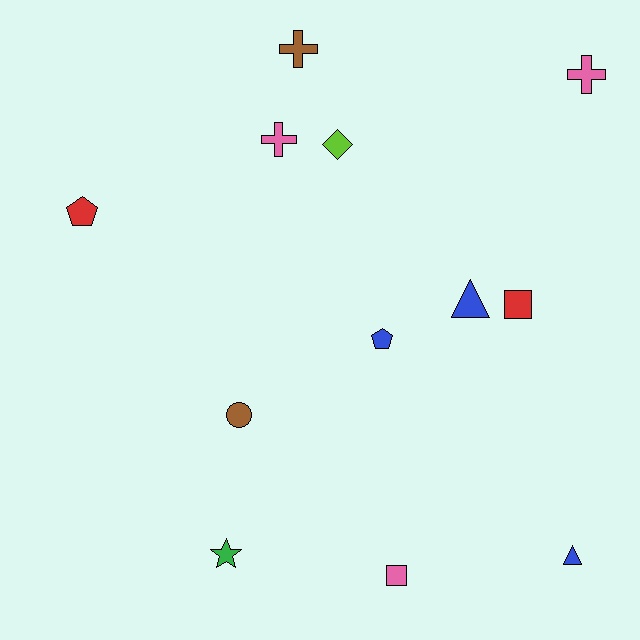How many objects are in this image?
There are 12 objects.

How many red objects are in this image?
There are 2 red objects.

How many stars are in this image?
There is 1 star.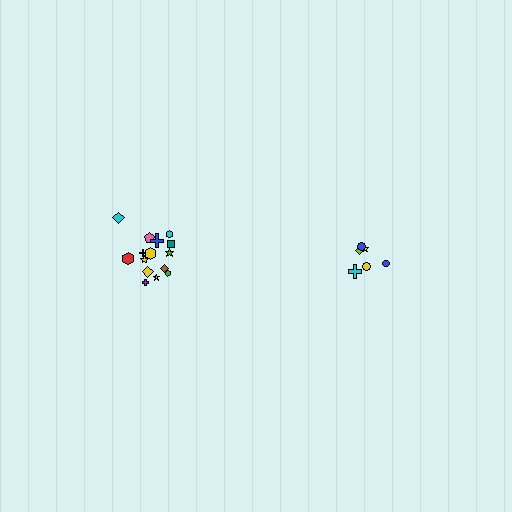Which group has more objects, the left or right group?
The left group.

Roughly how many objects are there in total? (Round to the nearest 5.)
Roughly 20 objects in total.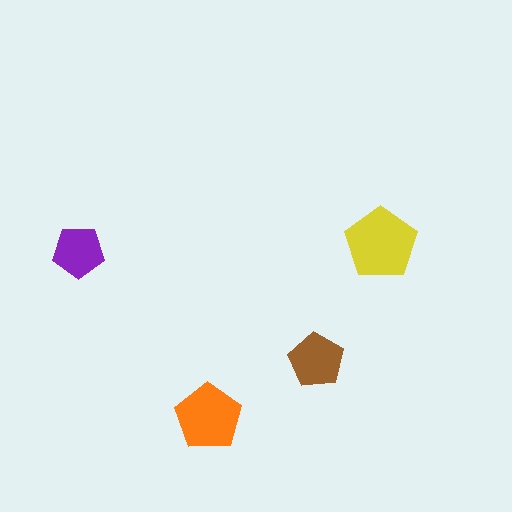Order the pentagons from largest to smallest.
the yellow one, the orange one, the brown one, the purple one.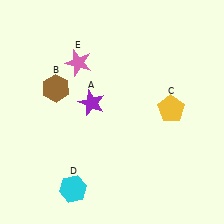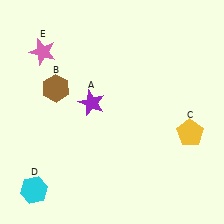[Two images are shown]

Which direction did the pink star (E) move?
The pink star (E) moved left.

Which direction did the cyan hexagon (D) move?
The cyan hexagon (D) moved left.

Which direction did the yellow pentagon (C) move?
The yellow pentagon (C) moved down.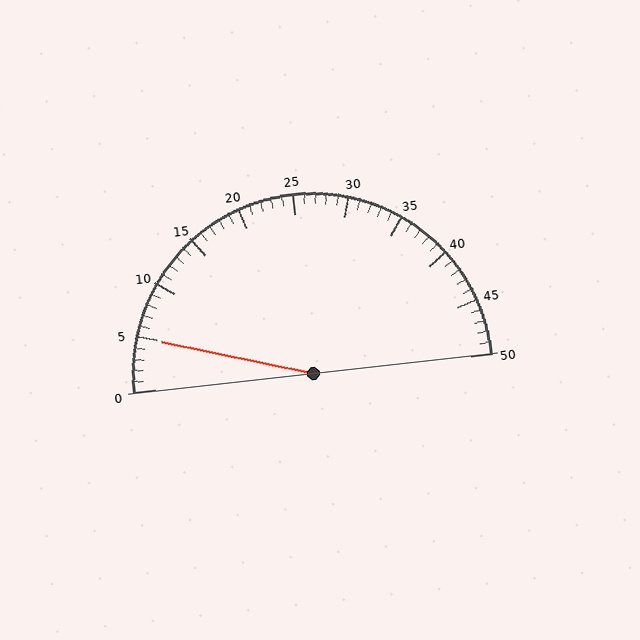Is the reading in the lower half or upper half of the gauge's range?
The reading is in the lower half of the range (0 to 50).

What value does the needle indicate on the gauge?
The needle indicates approximately 5.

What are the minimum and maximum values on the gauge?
The gauge ranges from 0 to 50.